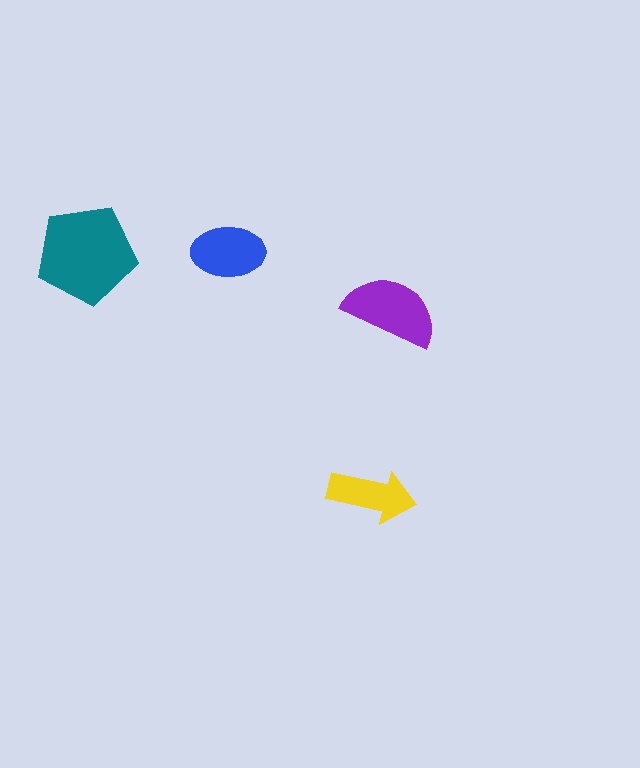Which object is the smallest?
The yellow arrow.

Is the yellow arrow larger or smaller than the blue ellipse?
Smaller.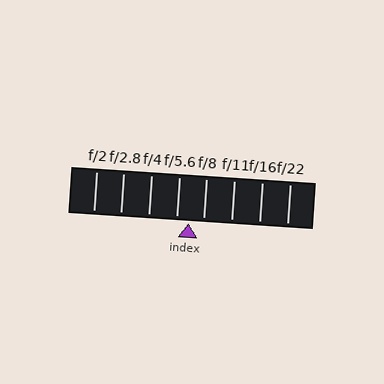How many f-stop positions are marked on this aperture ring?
There are 8 f-stop positions marked.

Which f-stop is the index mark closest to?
The index mark is closest to f/5.6.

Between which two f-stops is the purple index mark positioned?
The index mark is between f/5.6 and f/8.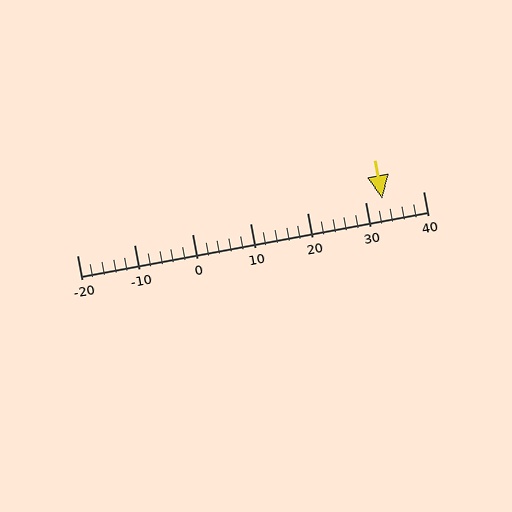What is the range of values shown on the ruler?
The ruler shows values from -20 to 40.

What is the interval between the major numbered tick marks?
The major tick marks are spaced 10 units apart.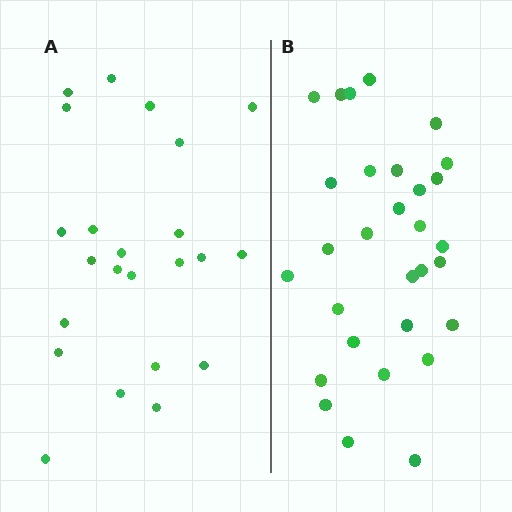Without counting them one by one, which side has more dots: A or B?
Region B (the right region) has more dots.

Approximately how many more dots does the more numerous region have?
Region B has roughly 8 or so more dots than region A.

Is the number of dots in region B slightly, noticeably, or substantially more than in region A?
Region B has noticeably more, but not dramatically so. The ratio is roughly 1.3 to 1.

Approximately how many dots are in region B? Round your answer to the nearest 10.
About 30 dots.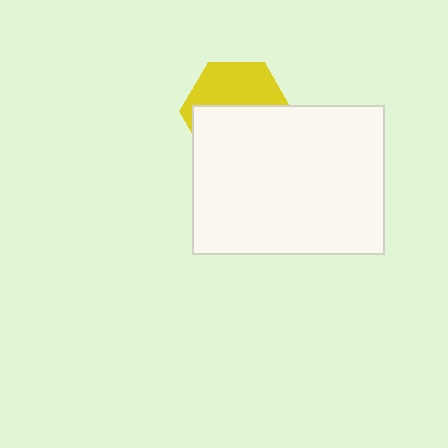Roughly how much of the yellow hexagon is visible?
A small part of it is visible (roughly 45%).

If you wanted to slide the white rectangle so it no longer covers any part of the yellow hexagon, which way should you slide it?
Slide it down — that is the most direct way to separate the two shapes.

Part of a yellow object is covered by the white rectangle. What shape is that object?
It is a hexagon.